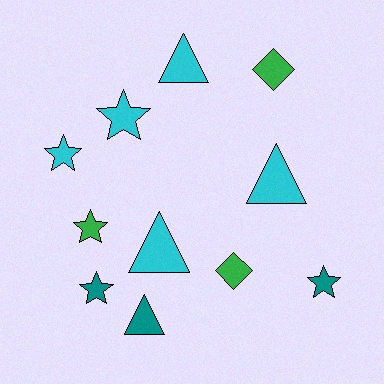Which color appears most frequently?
Cyan, with 5 objects.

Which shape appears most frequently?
Star, with 5 objects.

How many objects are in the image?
There are 11 objects.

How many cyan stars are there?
There are 2 cyan stars.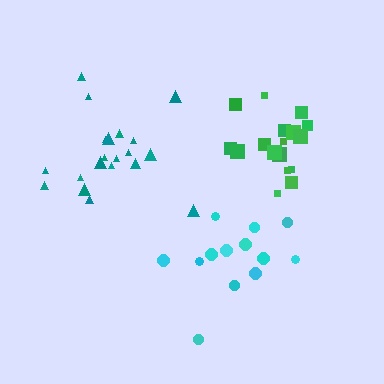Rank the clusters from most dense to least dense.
green, teal, cyan.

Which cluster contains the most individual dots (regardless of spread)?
Teal (21).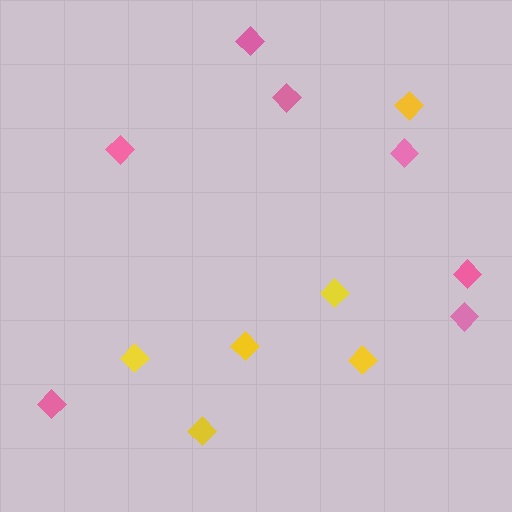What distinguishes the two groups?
There are 2 groups: one group of pink diamonds (7) and one group of yellow diamonds (6).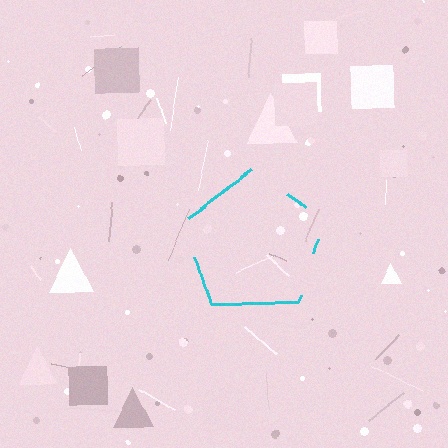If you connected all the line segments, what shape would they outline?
They would outline a pentagon.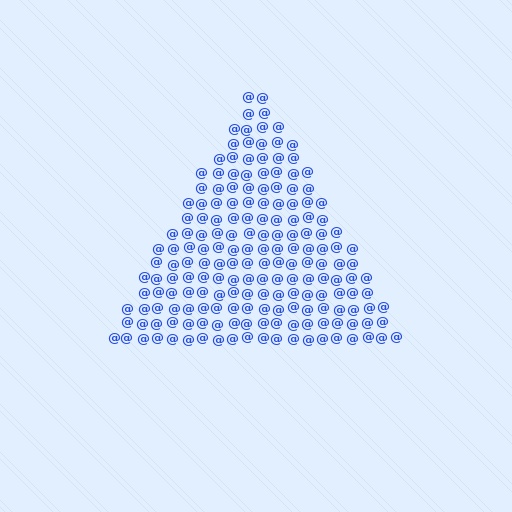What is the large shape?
The large shape is a triangle.